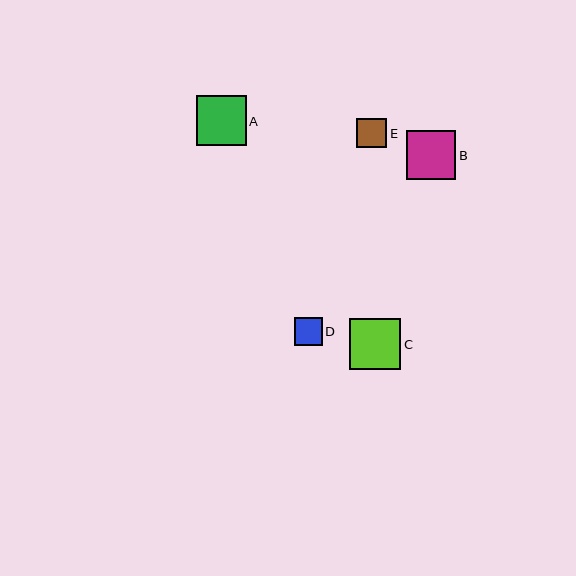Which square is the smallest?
Square D is the smallest with a size of approximately 28 pixels.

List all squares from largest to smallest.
From largest to smallest: C, A, B, E, D.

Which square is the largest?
Square C is the largest with a size of approximately 51 pixels.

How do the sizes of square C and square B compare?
Square C and square B are approximately the same size.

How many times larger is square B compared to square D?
Square B is approximately 1.8 times the size of square D.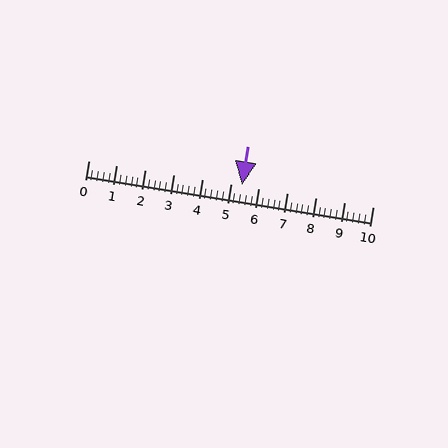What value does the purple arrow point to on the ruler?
The purple arrow points to approximately 5.4.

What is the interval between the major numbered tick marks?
The major tick marks are spaced 1 units apart.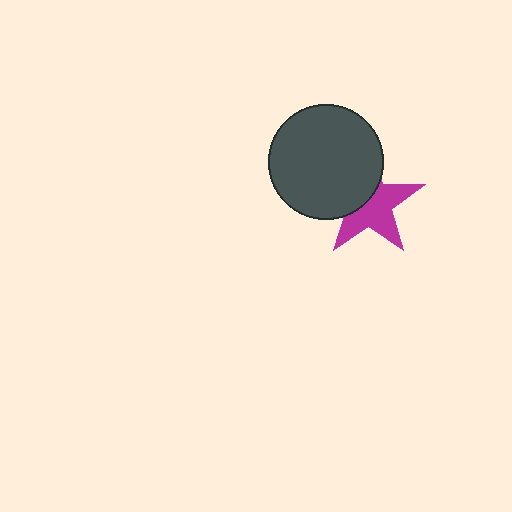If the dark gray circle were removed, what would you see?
You would see the complete magenta star.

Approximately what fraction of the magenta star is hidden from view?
Roughly 41% of the magenta star is hidden behind the dark gray circle.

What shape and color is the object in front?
The object in front is a dark gray circle.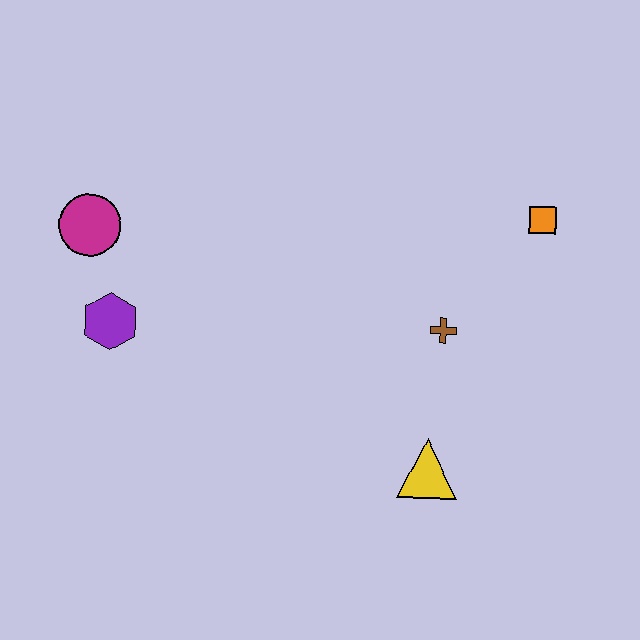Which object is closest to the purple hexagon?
The magenta circle is closest to the purple hexagon.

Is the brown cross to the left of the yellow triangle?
No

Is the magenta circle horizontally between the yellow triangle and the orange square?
No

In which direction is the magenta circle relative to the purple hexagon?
The magenta circle is above the purple hexagon.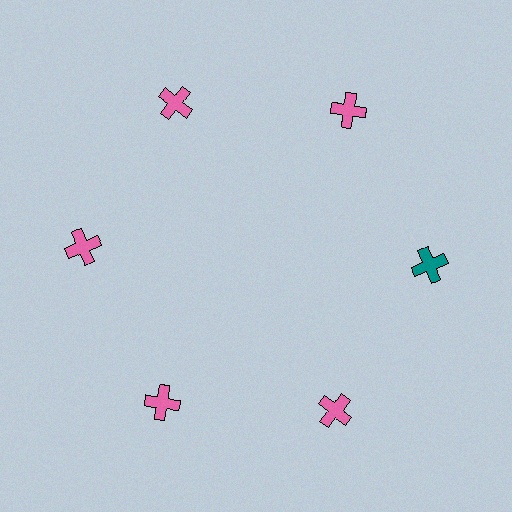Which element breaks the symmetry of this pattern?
The teal cross at roughly the 3 o'clock position breaks the symmetry. All other shapes are pink crosses.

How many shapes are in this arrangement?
There are 6 shapes arranged in a ring pattern.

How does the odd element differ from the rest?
It has a different color: teal instead of pink.